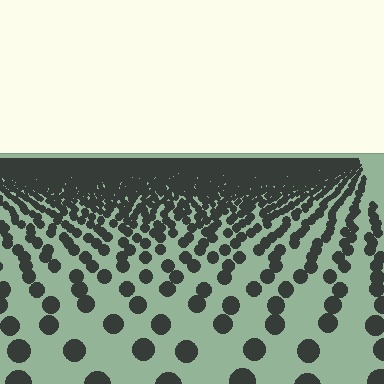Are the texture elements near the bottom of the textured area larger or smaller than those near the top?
Larger. Near the bottom, elements are closer to the viewer and appear at a bigger on-screen size.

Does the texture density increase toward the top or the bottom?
Density increases toward the top.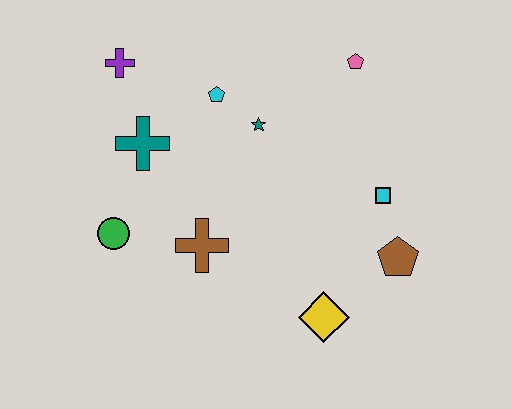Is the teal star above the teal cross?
Yes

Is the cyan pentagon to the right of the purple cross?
Yes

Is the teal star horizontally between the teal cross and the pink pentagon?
Yes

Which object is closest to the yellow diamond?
The brown pentagon is closest to the yellow diamond.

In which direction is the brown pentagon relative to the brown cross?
The brown pentagon is to the right of the brown cross.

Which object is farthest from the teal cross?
The brown pentagon is farthest from the teal cross.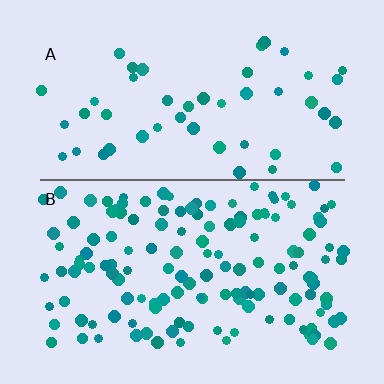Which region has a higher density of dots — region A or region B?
B (the bottom).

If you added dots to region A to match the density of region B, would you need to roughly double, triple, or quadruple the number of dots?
Approximately triple.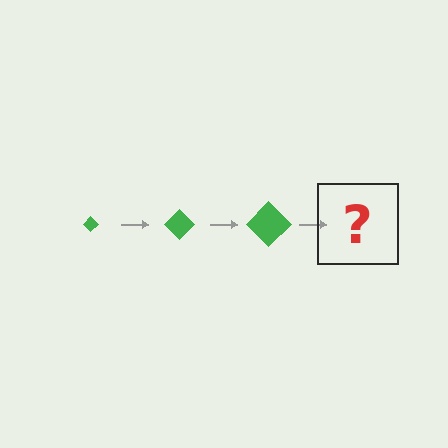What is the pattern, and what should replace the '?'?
The pattern is that the diamond gets progressively larger each step. The '?' should be a green diamond, larger than the previous one.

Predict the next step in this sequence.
The next step is a green diamond, larger than the previous one.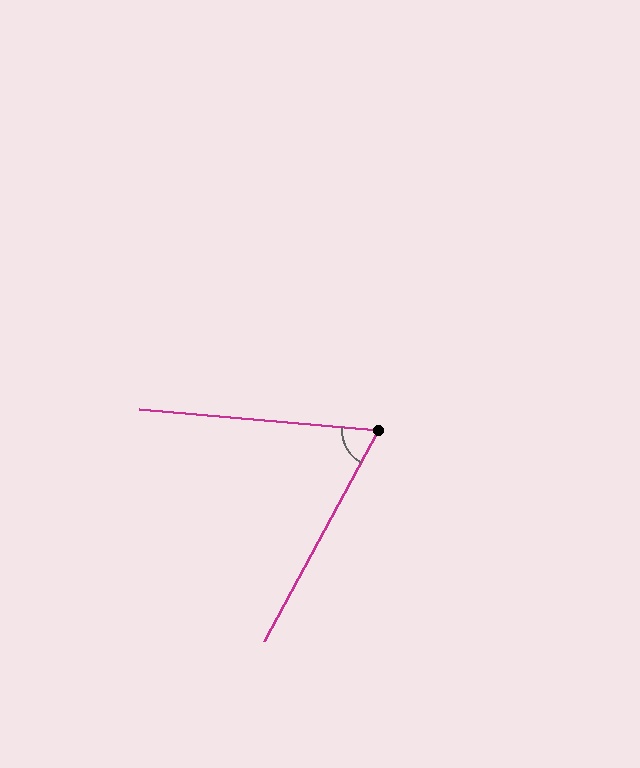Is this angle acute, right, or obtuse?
It is acute.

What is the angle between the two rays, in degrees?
Approximately 67 degrees.